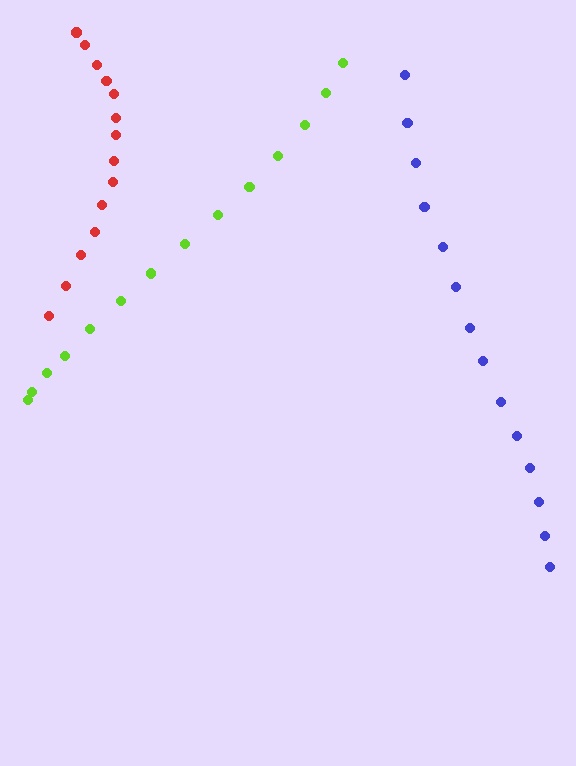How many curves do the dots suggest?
There are 3 distinct paths.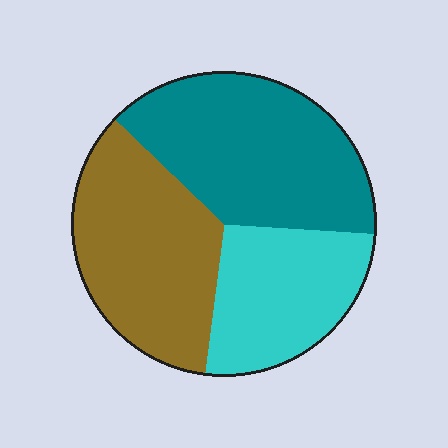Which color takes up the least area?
Cyan, at roughly 25%.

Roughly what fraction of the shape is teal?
Teal covers about 40% of the shape.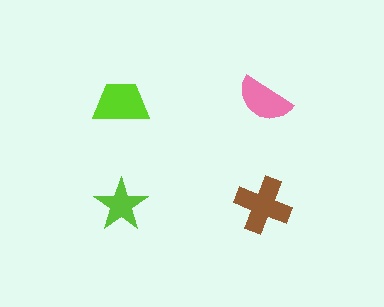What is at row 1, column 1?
A lime trapezoid.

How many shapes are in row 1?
2 shapes.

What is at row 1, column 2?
A pink semicircle.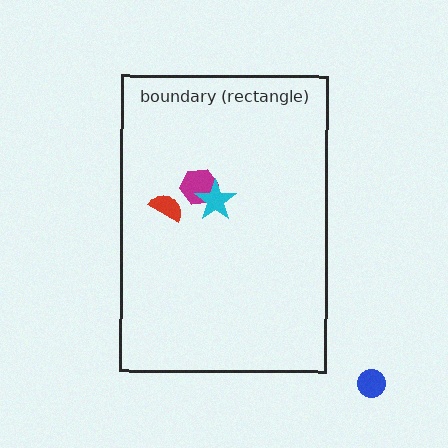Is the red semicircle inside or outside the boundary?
Inside.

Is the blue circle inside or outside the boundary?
Outside.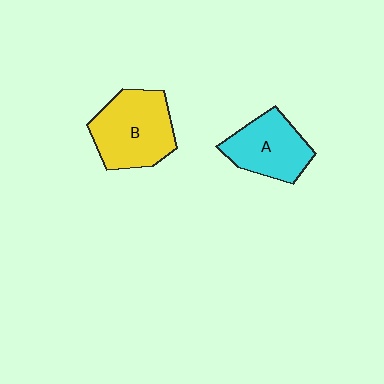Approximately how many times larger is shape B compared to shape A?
Approximately 1.3 times.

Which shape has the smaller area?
Shape A (cyan).